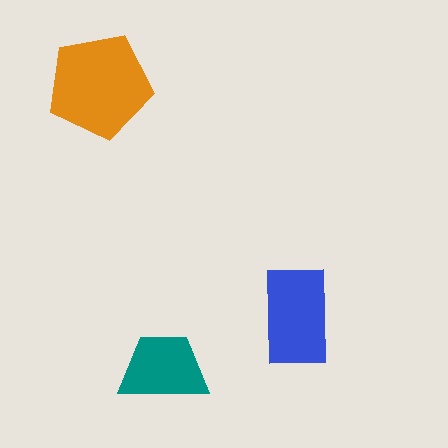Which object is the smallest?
The teal trapezoid.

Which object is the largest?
The orange pentagon.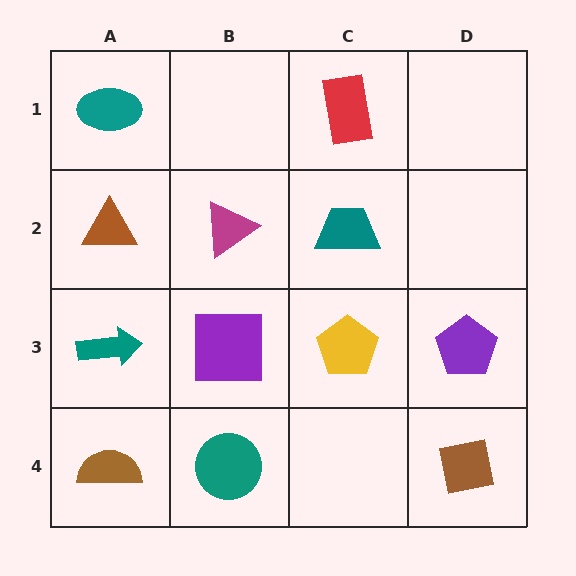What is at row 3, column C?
A yellow pentagon.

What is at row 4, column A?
A brown semicircle.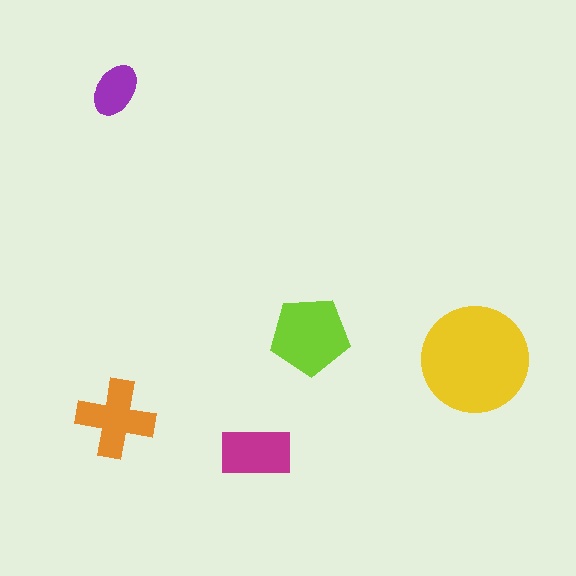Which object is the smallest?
The purple ellipse.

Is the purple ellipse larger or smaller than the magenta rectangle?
Smaller.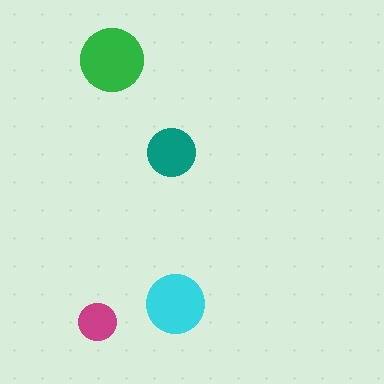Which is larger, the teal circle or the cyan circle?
The cyan one.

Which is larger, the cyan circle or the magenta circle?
The cyan one.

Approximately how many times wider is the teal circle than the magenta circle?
About 1.5 times wider.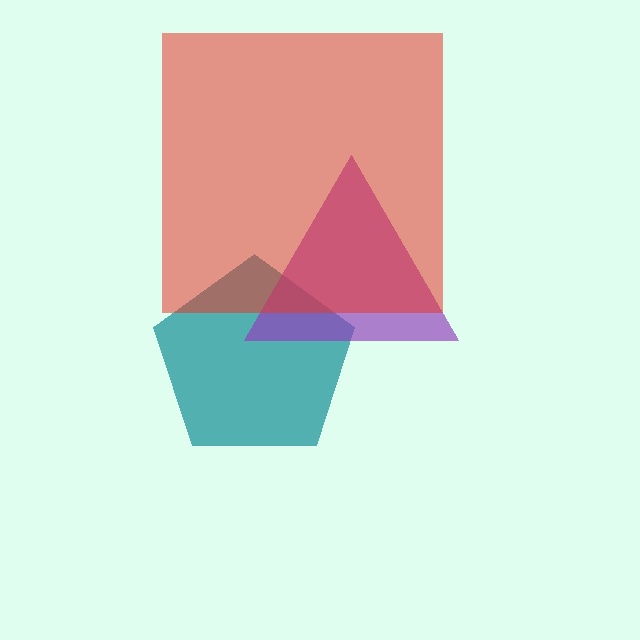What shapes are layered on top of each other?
The layered shapes are: a teal pentagon, a purple triangle, a red square.